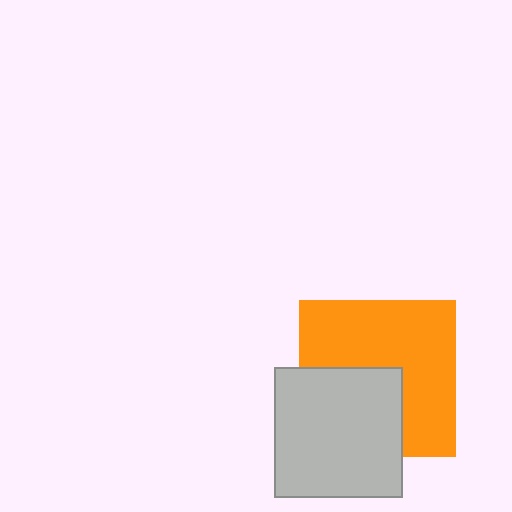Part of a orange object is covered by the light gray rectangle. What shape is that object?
It is a square.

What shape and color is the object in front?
The object in front is a light gray rectangle.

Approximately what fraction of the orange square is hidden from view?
Roughly 38% of the orange square is hidden behind the light gray rectangle.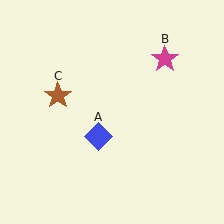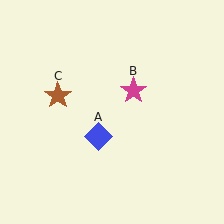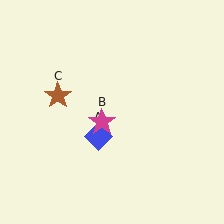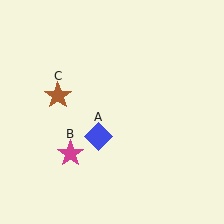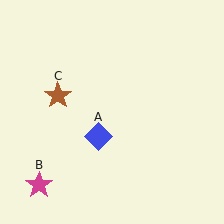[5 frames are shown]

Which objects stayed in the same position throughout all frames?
Blue diamond (object A) and brown star (object C) remained stationary.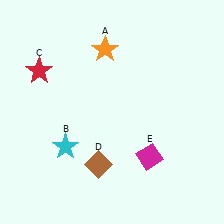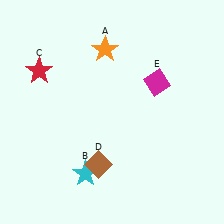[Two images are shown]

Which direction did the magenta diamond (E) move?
The magenta diamond (E) moved up.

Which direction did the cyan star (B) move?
The cyan star (B) moved down.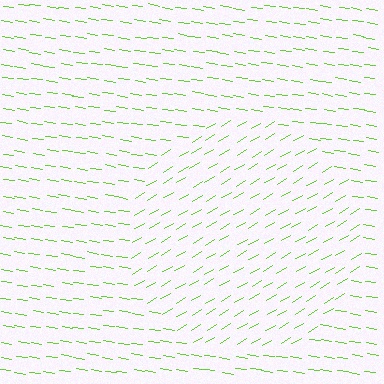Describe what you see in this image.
The image is filled with small lime line segments. A circle region in the image has lines oriented differently from the surrounding lines, creating a visible texture boundary.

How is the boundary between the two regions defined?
The boundary is defined purely by a change in line orientation (approximately 39 degrees difference). All lines are the same color and thickness.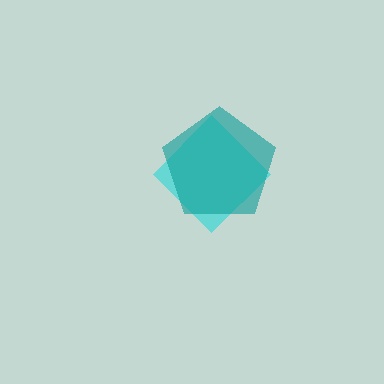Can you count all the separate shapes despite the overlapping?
Yes, there are 2 separate shapes.